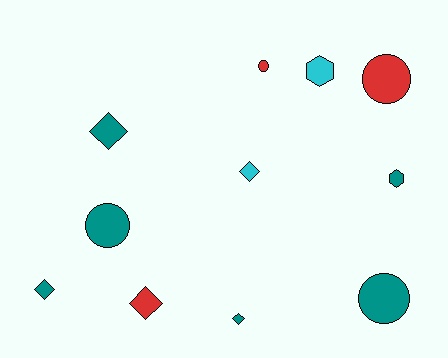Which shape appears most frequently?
Diamond, with 5 objects.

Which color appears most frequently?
Teal, with 6 objects.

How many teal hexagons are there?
There is 1 teal hexagon.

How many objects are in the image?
There are 11 objects.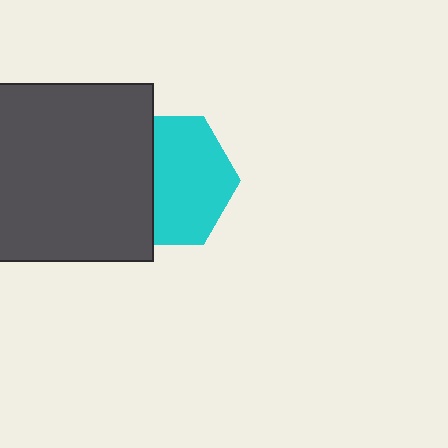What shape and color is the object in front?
The object in front is a dark gray square.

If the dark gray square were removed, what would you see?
You would see the complete cyan hexagon.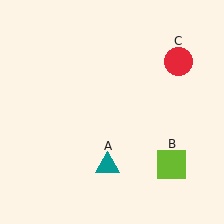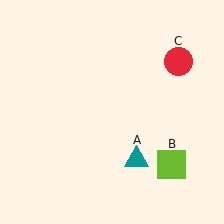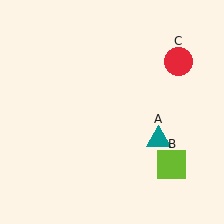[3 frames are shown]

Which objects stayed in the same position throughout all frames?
Lime square (object B) and red circle (object C) remained stationary.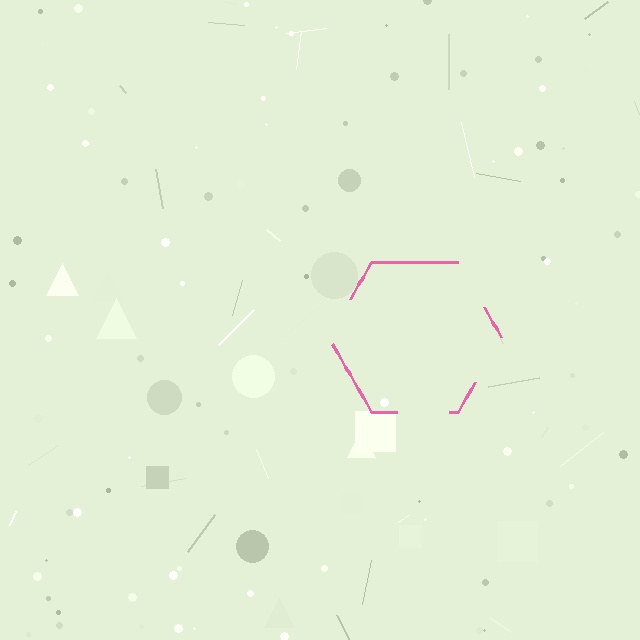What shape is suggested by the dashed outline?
The dashed outline suggests a hexagon.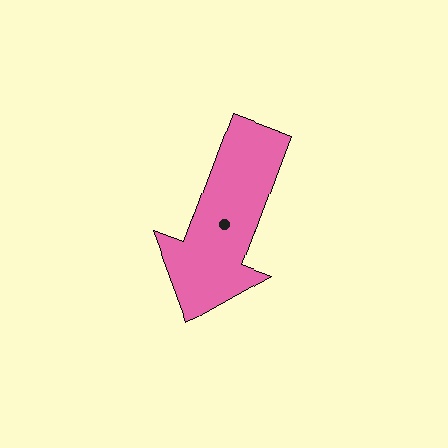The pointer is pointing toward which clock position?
Roughly 7 o'clock.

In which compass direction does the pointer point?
South.